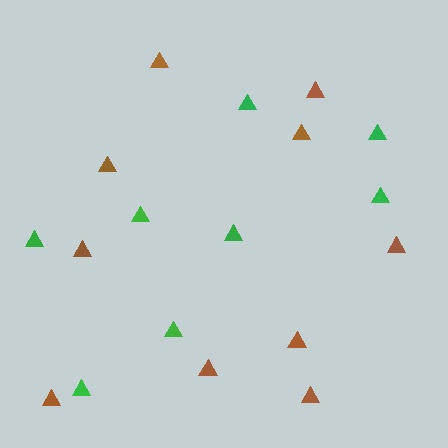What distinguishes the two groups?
There are 2 groups: one group of brown triangles (10) and one group of green triangles (8).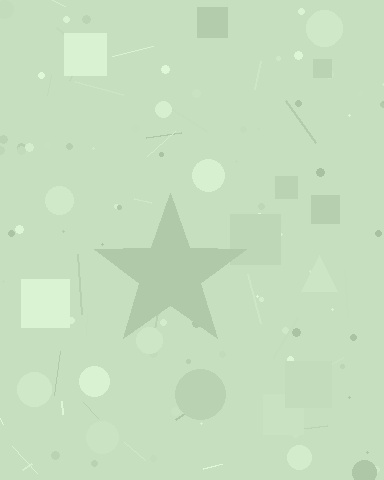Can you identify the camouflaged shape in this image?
The camouflaged shape is a star.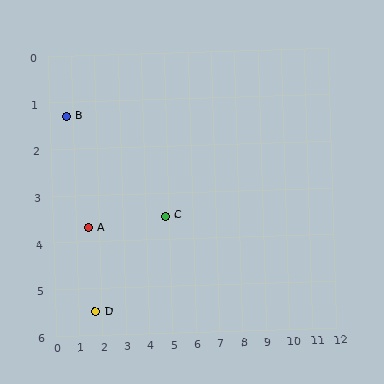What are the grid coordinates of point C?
Point C is at approximately (4.8, 3.5).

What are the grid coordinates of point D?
Point D is at approximately (1.7, 5.5).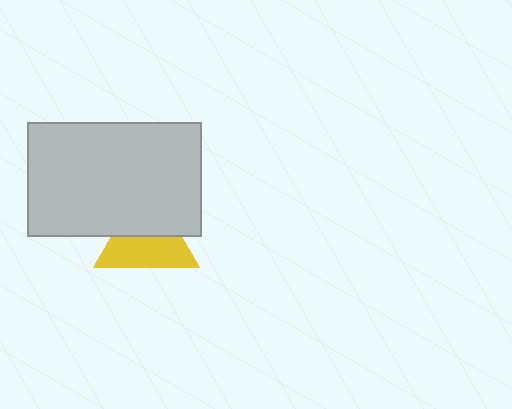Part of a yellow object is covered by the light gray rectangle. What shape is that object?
It is a triangle.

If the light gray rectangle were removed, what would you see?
You would see the complete yellow triangle.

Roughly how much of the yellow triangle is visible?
About half of it is visible (roughly 54%).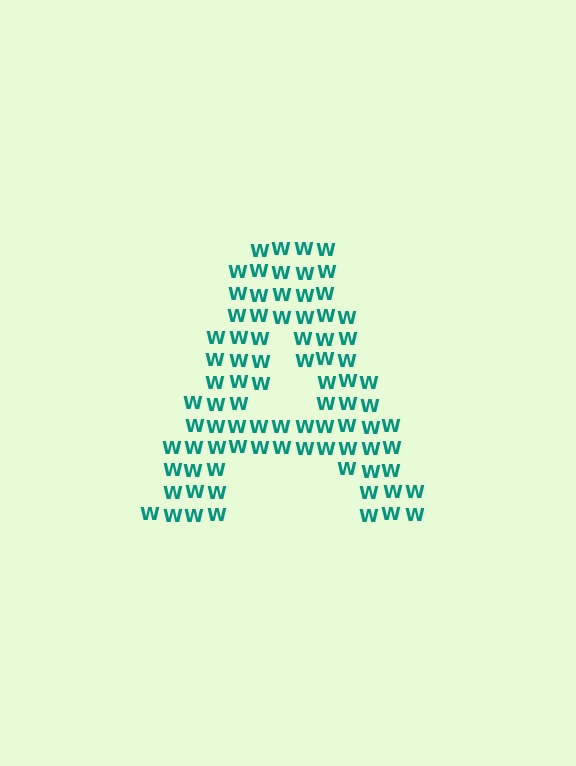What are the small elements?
The small elements are letter W's.